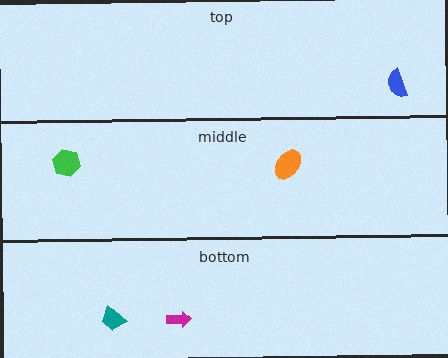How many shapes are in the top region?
1.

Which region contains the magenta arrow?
The bottom region.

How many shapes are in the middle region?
2.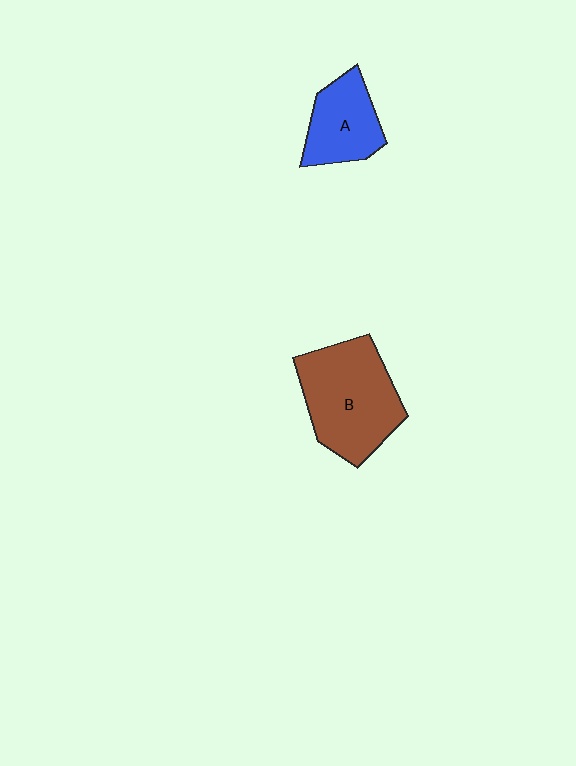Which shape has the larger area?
Shape B (brown).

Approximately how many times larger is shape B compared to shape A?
Approximately 1.7 times.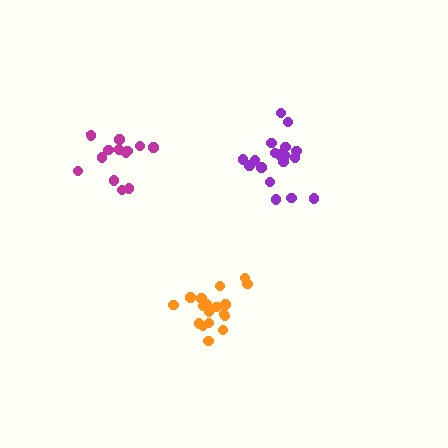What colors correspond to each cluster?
The clusters are colored: purple, magenta, orange.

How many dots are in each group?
Group 1: 18 dots, Group 2: 13 dots, Group 3: 18 dots (49 total).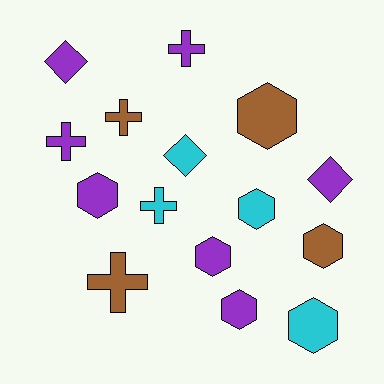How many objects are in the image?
There are 15 objects.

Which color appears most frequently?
Purple, with 7 objects.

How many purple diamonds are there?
There are 2 purple diamonds.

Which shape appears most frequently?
Hexagon, with 7 objects.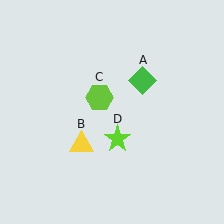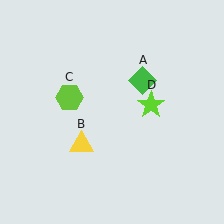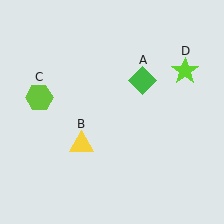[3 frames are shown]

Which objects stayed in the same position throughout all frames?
Green diamond (object A) and yellow triangle (object B) remained stationary.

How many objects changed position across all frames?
2 objects changed position: lime hexagon (object C), lime star (object D).